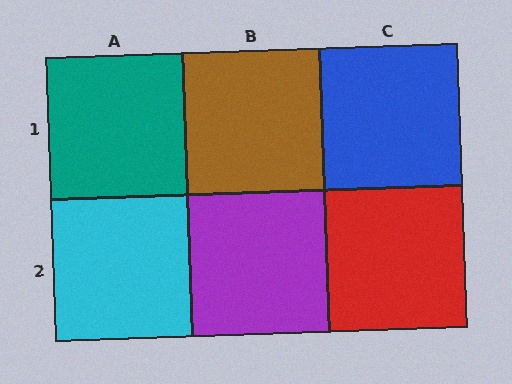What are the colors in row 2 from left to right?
Cyan, purple, red.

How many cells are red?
1 cell is red.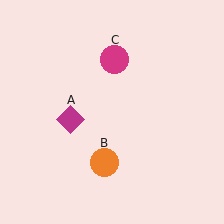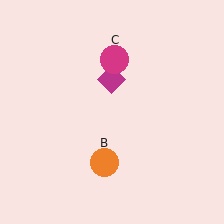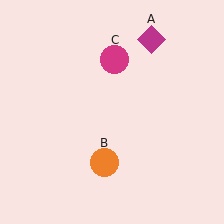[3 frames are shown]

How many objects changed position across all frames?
1 object changed position: magenta diamond (object A).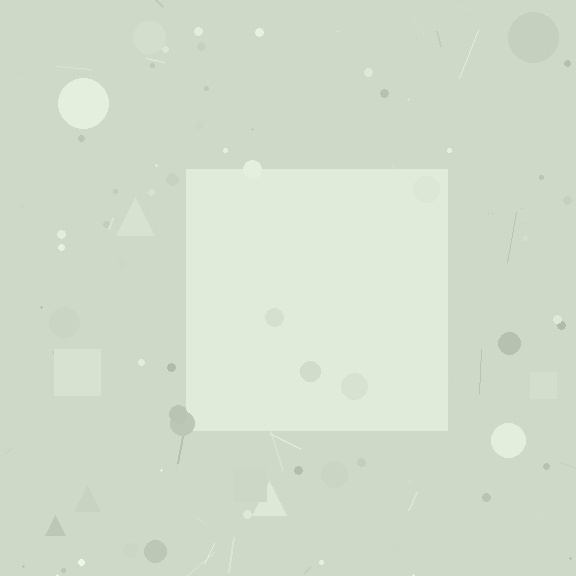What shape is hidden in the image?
A square is hidden in the image.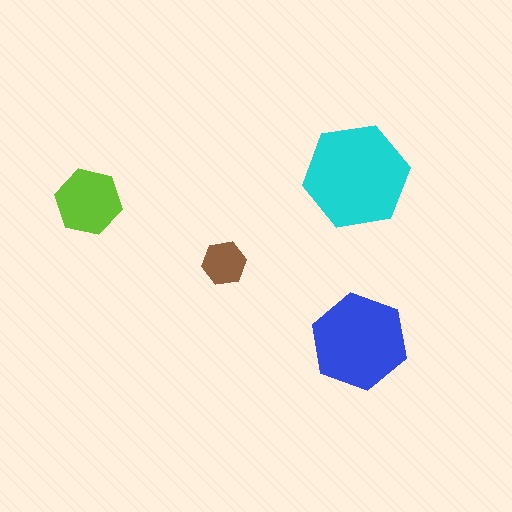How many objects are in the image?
There are 4 objects in the image.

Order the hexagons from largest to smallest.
the cyan one, the blue one, the lime one, the brown one.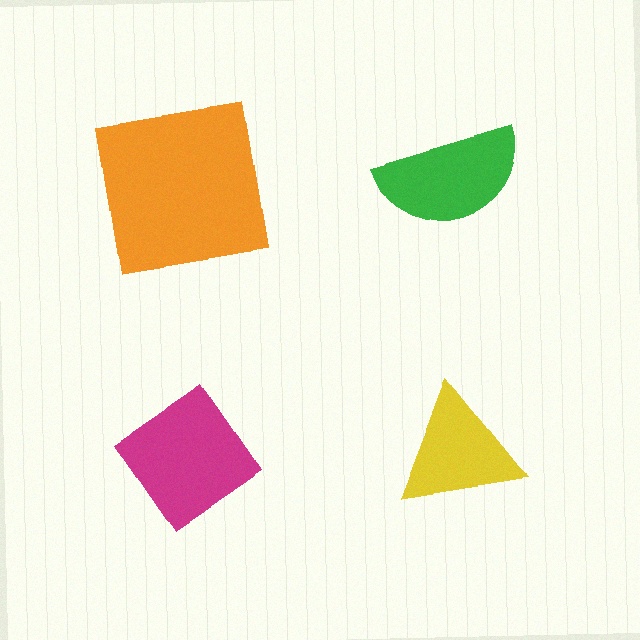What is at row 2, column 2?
A yellow triangle.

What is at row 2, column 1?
A magenta diamond.